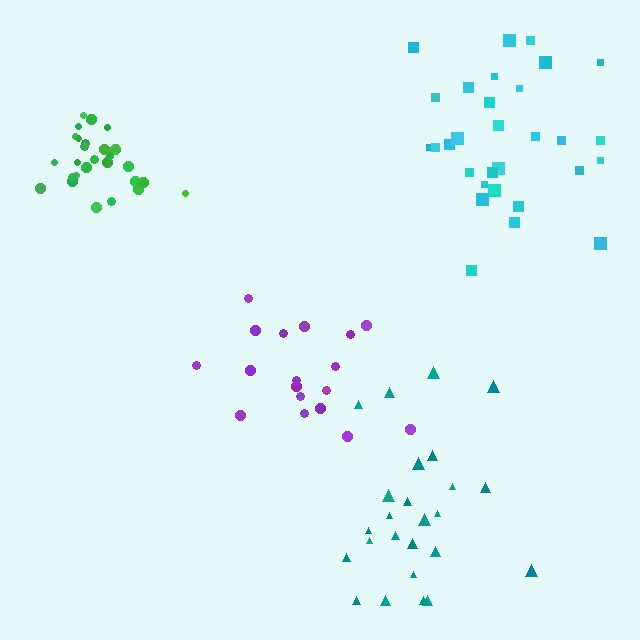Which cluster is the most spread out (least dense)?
Teal.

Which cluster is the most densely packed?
Green.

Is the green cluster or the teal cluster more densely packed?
Green.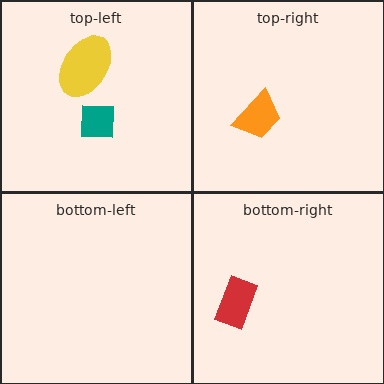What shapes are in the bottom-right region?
The red rectangle.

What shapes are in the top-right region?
The orange trapezoid.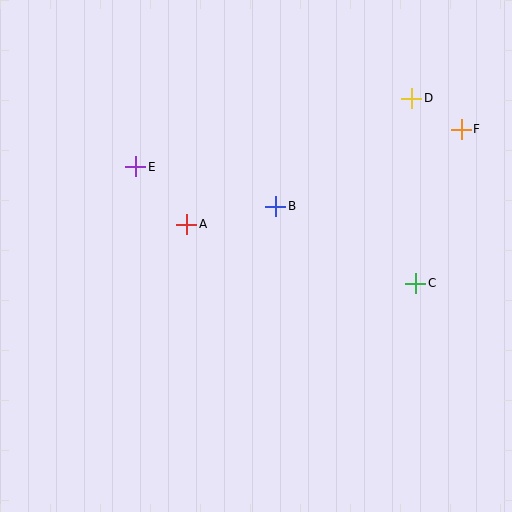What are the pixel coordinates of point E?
Point E is at (136, 167).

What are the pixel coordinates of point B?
Point B is at (276, 206).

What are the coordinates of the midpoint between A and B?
The midpoint between A and B is at (231, 215).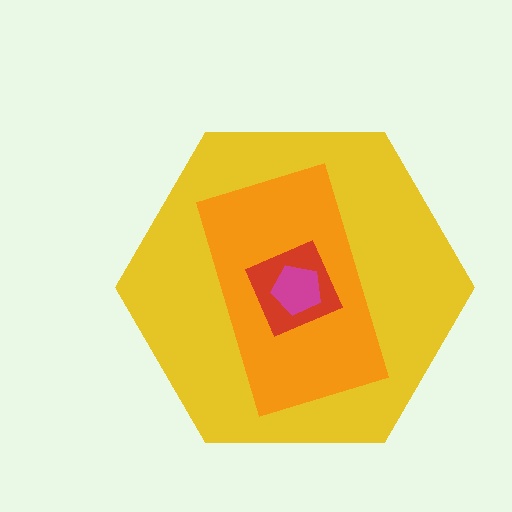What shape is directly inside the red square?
The magenta pentagon.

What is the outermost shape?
The yellow hexagon.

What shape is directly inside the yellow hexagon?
The orange rectangle.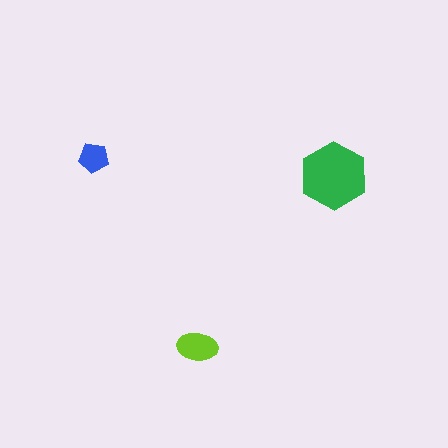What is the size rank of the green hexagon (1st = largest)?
1st.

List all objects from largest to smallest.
The green hexagon, the lime ellipse, the blue pentagon.